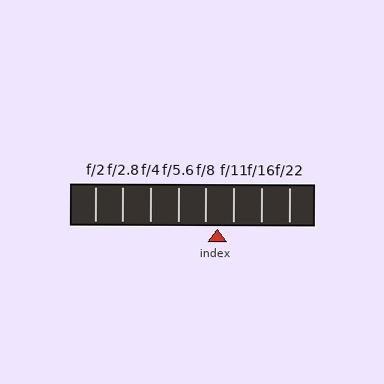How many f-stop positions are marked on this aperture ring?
There are 8 f-stop positions marked.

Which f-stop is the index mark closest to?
The index mark is closest to f/8.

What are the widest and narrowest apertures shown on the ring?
The widest aperture shown is f/2 and the narrowest is f/22.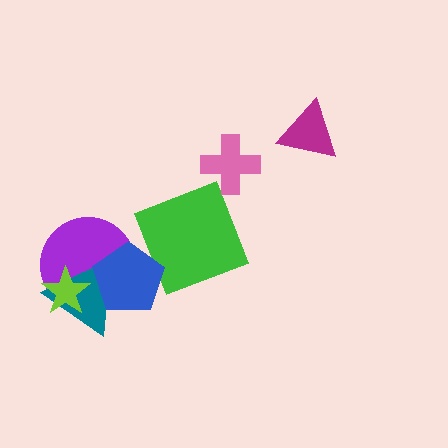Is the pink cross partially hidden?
No, no other shape covers it.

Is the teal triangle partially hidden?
Yes, it is partially covered by another shape.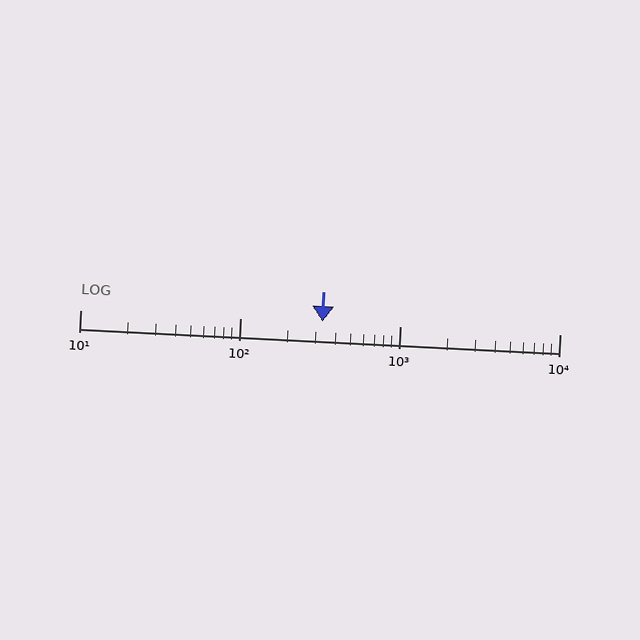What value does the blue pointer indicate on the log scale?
The pointer indicates approximately 330.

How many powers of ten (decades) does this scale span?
The scale spans 3 decades, from 10 to 10000.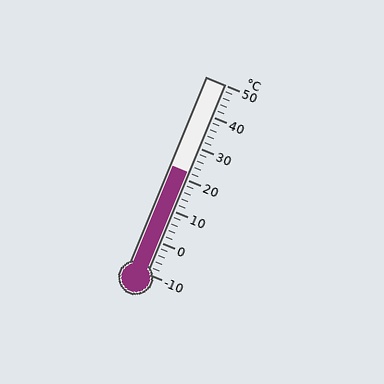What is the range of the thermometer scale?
The thermometer scale ranges from -10°C to 50°C.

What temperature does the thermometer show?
The thermometer shows approximately 22°C.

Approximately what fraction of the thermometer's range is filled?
The thermometer is filled to approximately 55% of its range.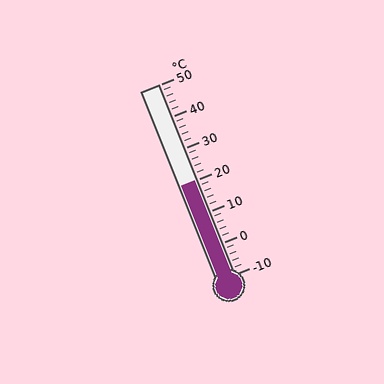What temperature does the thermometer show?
The thermometer shows approximately 20°C.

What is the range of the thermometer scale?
The thermometer scale ranges from -10°C to 50°C.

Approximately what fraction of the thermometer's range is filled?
The thermometer is filled to approximately 50% of its range.